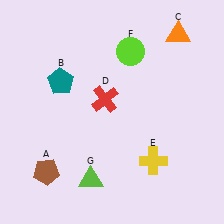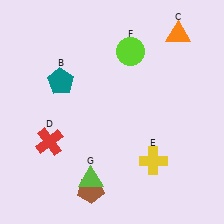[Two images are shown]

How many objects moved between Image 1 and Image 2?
2 objects moved between the two images.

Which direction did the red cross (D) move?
The red cross (D) moved left.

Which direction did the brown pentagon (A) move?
The brown pentagon (A) moved right.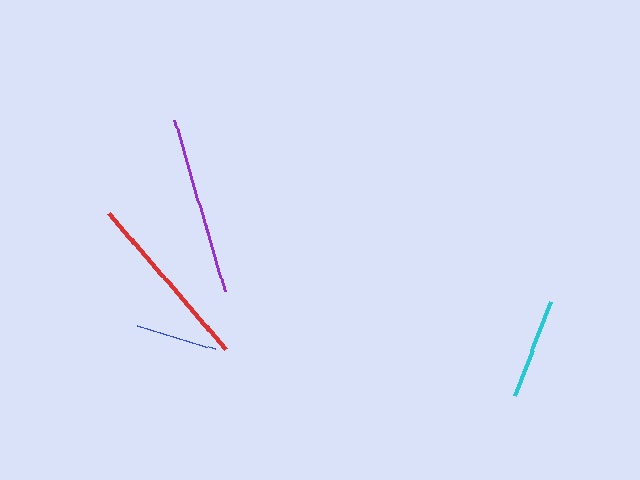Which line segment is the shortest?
The blue line is the shortest at approximately 82 pixels.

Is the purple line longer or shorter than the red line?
The red line is longer than the purple line.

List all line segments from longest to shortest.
From longest to shortest: red, purple, cyan, blue.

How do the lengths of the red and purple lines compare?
The red and purple lines are approximately the same length.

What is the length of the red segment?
The red segment is approximately 180 pixels long.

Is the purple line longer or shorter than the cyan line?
The purple line is longer than the cyan line.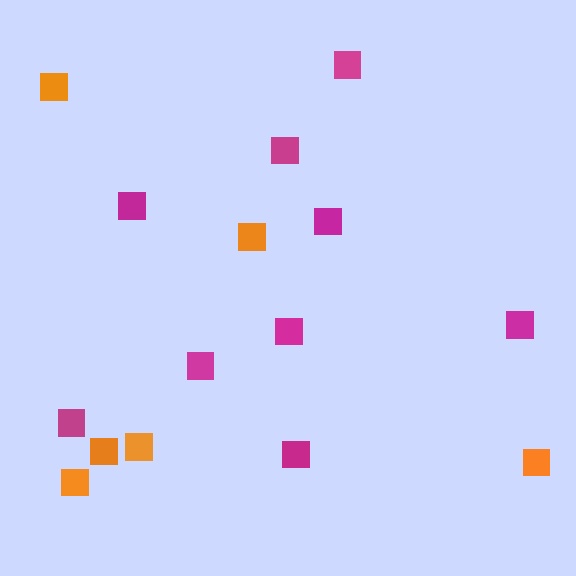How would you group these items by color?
There are 2 groups: one group of orange squares (6) and one group of magenta squares (9).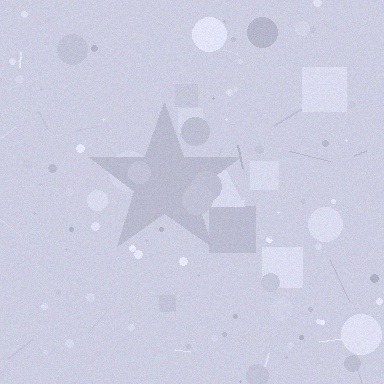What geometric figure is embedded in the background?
A star is embedded in the background.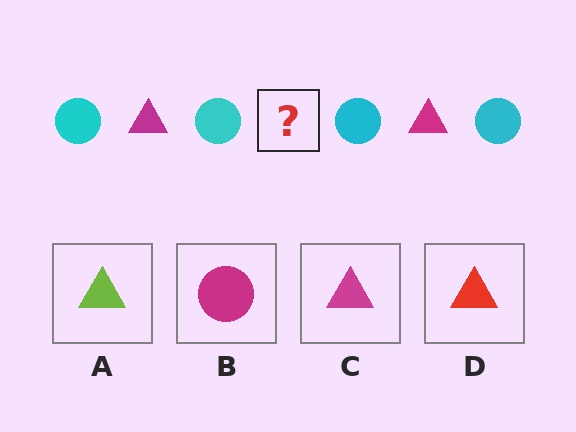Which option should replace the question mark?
Option C.